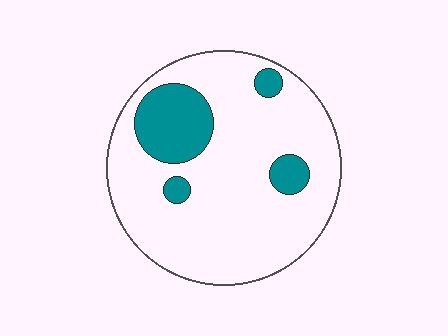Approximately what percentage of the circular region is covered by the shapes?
Approximately 20%.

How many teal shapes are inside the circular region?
4.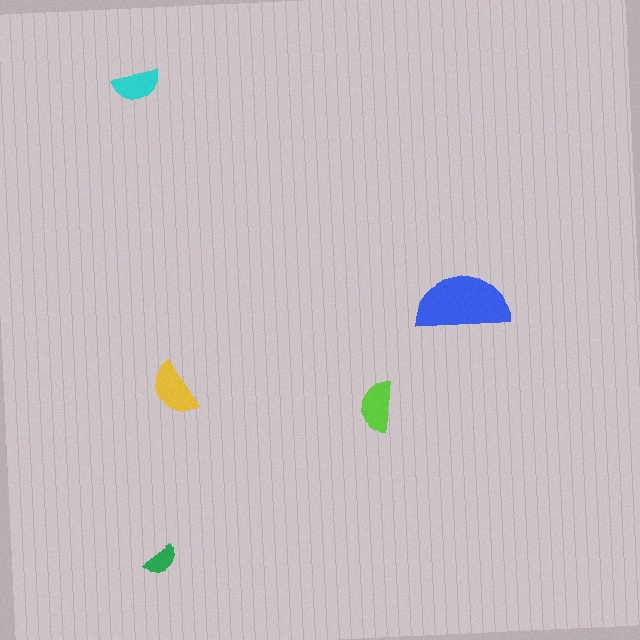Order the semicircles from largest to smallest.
the blue one, the yellow one, the lime one, the cyan one, the green one.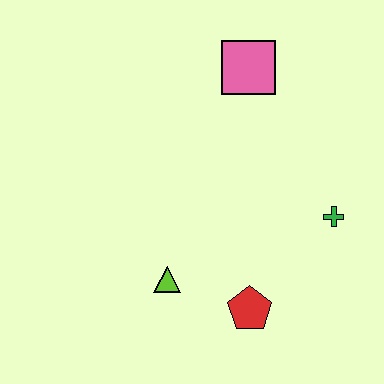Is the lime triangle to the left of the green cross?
Yes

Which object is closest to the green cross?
The red pentagon is closest to the green cross.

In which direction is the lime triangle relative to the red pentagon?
The lime triangle is to the left of the red pentagon.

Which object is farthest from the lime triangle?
The pink square is farthest from the lime triangle.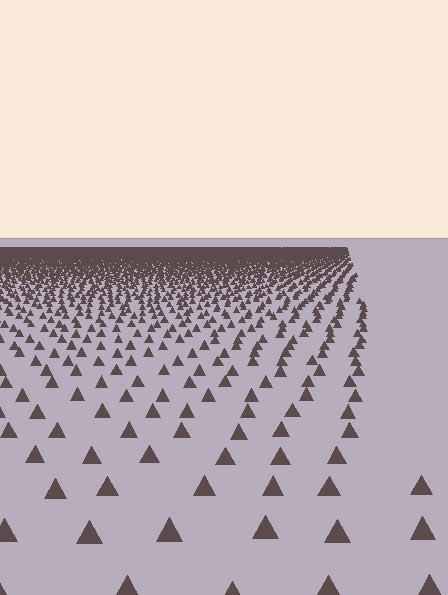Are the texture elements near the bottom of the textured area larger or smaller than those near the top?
Larger. Near the bottom, elements are closer to the viewer and appear at a bigger on-screen size.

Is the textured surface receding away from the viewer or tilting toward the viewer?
The surface is receding away from the viewer. Texture elements get smaller and denser toward the top.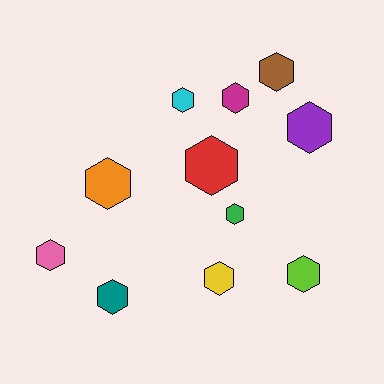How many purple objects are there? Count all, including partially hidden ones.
There is 1 purple object.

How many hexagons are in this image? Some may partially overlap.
There are 11 hexagons.